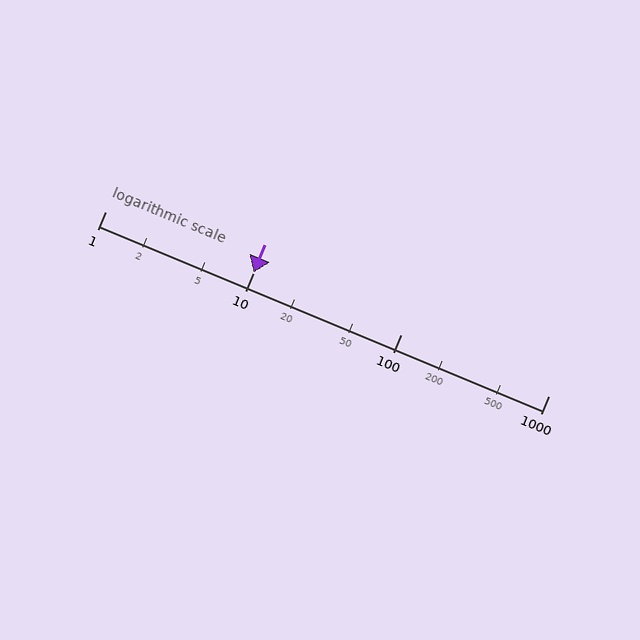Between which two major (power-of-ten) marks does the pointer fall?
The pointer is between 10 and 100.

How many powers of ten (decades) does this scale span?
The scale spans 3 decades, from 1 to 1000.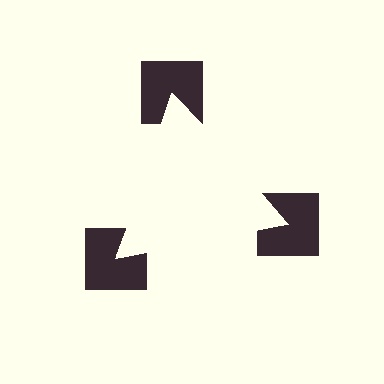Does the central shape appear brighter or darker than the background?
It typically appears slightly brighter than the background, even though no actual brightness change is drawn.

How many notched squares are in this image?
There are 3 — one at each vertex of the illusory triangle.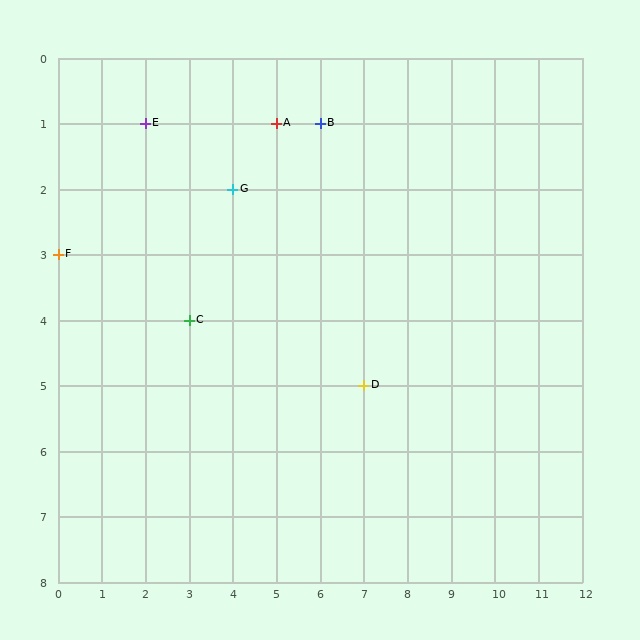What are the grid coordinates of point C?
Point C is at grid coordinates (3, 4).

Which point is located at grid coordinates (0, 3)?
Point F is at (0, 3).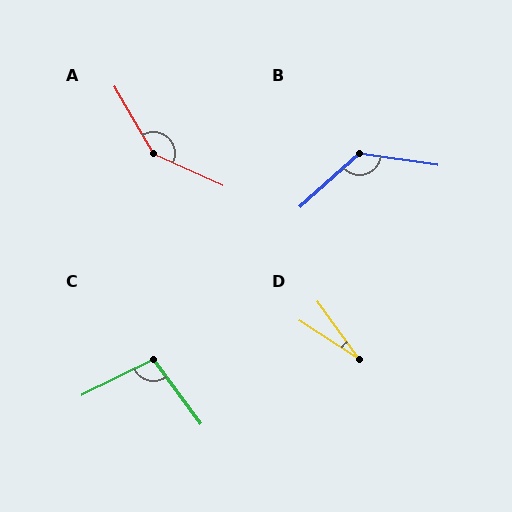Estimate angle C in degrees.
Approximately 100 degrees.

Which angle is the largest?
A, at approximately 144 degrees.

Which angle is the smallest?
D, at approximately 21 degrees.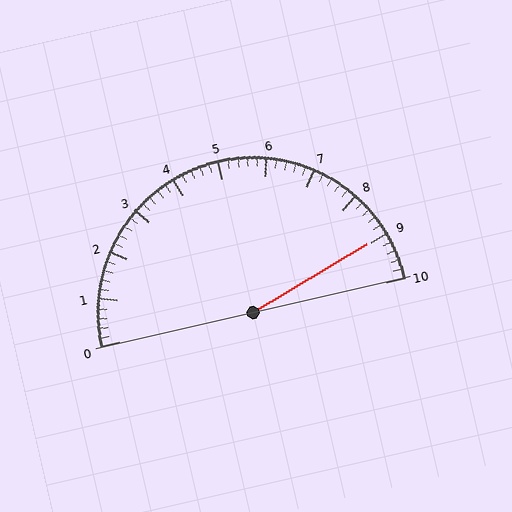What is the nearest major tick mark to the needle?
The nearest major tick mark is 9.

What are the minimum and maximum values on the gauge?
The gauge ranges from 0 to 10.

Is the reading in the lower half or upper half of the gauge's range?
The reading is in the upper half of the range (0 to 10).